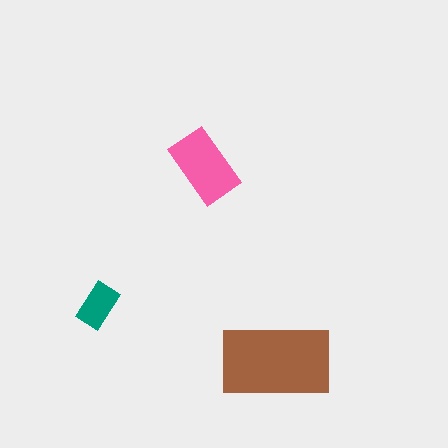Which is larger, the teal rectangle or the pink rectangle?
The pink one.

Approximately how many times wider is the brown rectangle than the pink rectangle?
About 1.5 times wider.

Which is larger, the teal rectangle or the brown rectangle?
The brown one.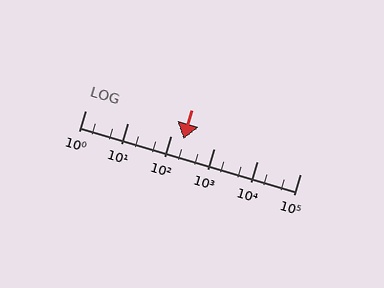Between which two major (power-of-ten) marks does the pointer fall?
The pointer is between 100 and 1000.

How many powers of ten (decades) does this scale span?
The scale spans 5 decades, from 1 to 100000.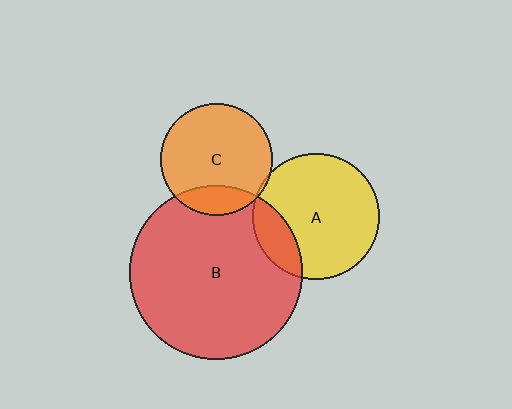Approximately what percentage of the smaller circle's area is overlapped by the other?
Approximately 20%.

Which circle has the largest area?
Circle B (red).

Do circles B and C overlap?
Yes.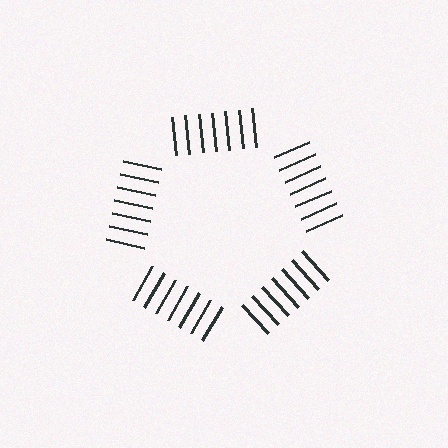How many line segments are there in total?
35 — 7 along each of the 5 edges.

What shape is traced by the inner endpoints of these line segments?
An illusory pentagon — the line segments terminate on its edges but no continuous stroke is drawn.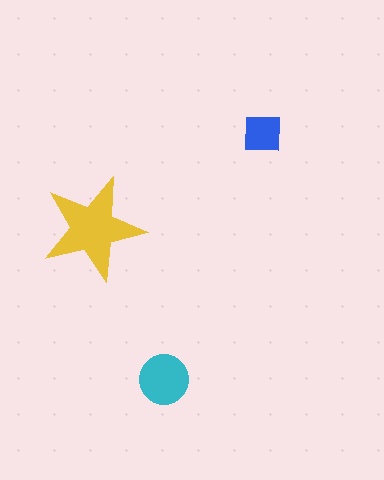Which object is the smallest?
The blue square.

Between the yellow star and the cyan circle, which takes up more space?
The yellow star.